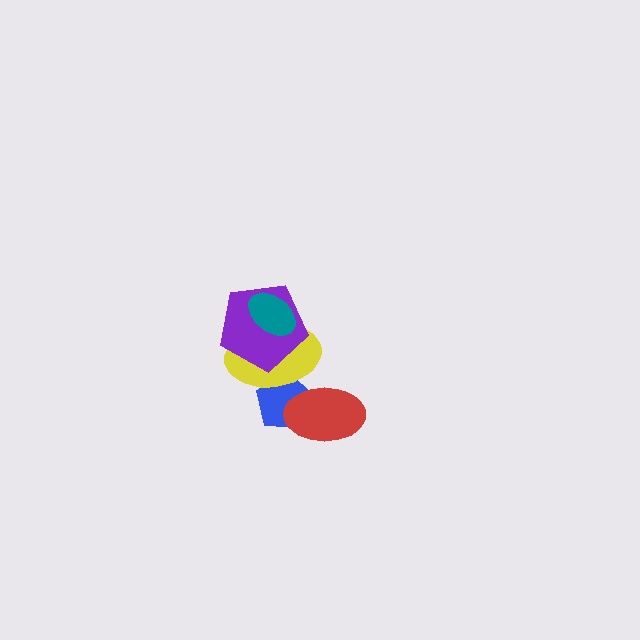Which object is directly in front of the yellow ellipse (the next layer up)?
The purple pentagon is directly in front of the yellow ellipse.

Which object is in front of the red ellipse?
The yellow ellipse is in front of the red ellipse.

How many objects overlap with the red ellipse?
2 objects overlap with the red ellipse.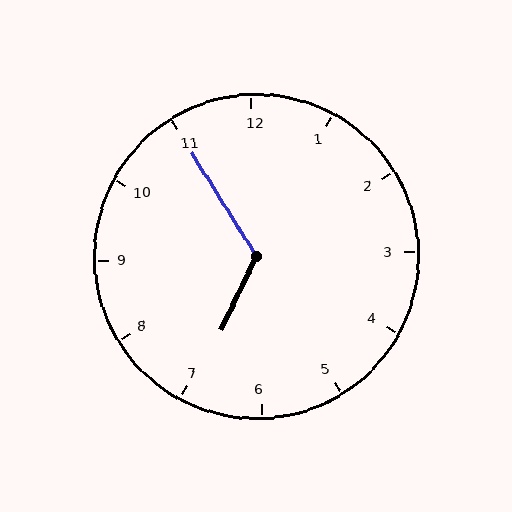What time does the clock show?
6:55.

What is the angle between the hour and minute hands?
Approximately 122 degrees.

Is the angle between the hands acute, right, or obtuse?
It is obtuse.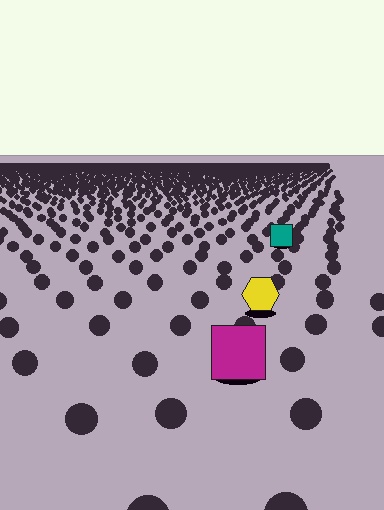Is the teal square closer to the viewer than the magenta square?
No. The magenta square is closer — you can tell from the texture gradient: the ground texture is coarser near it.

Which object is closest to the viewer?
The magenta square is closest. The texture marks near it are larger and more spread out.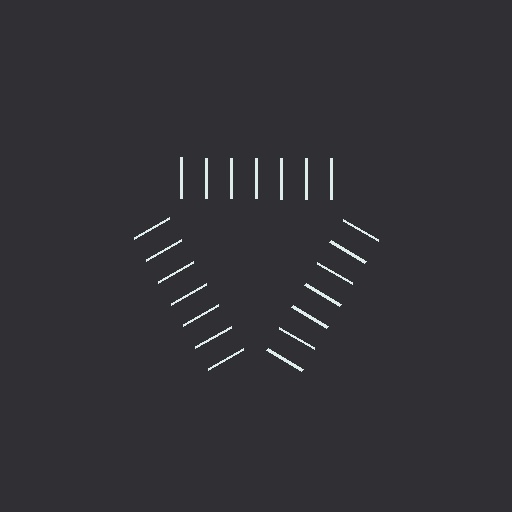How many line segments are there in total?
21 — 7 along each of the 3 edges.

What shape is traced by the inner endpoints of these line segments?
An illusory triangle — the line segments terminate on its edges but no continuous stroke is drawn.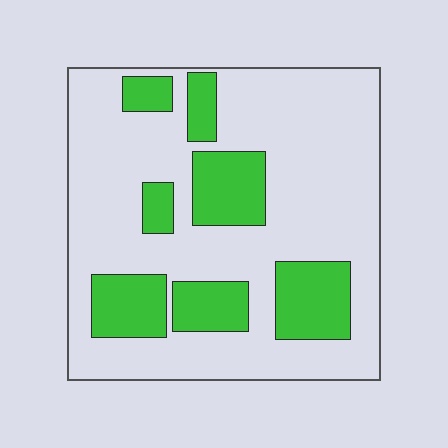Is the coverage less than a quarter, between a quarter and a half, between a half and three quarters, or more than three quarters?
Between a quarter and a half.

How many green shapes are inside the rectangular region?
7.